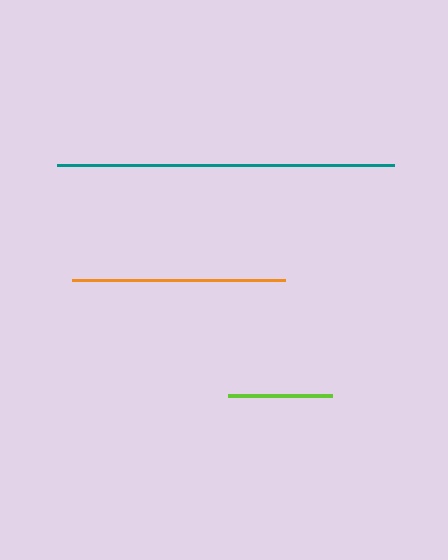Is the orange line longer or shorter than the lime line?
The orange line is longer than the lime line.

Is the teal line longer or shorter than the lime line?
The teal line is longer than the lime line.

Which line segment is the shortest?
The lime line is the shortest at approximately 104 pixels.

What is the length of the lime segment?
The lime segment is approximately 104 pixels long.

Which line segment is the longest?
The teal line is the longest at approximately 337 pixels.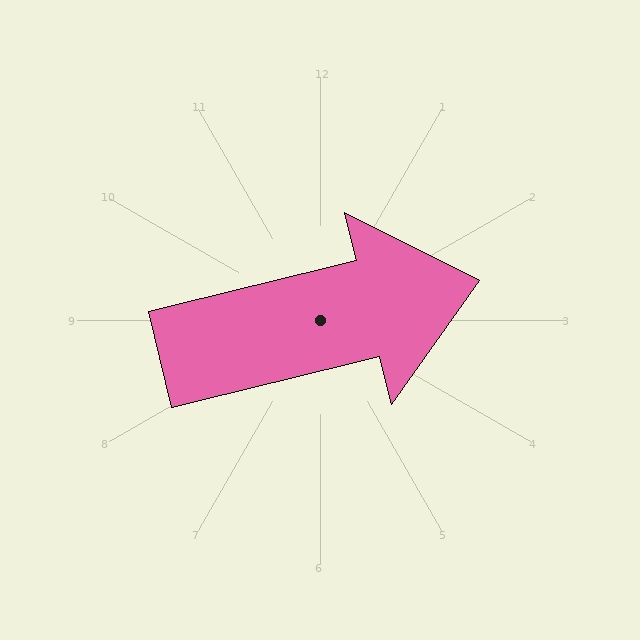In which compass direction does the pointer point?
East.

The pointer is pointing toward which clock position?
Roughly 3 o'clock.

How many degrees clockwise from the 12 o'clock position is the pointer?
Approximately 76 degrees.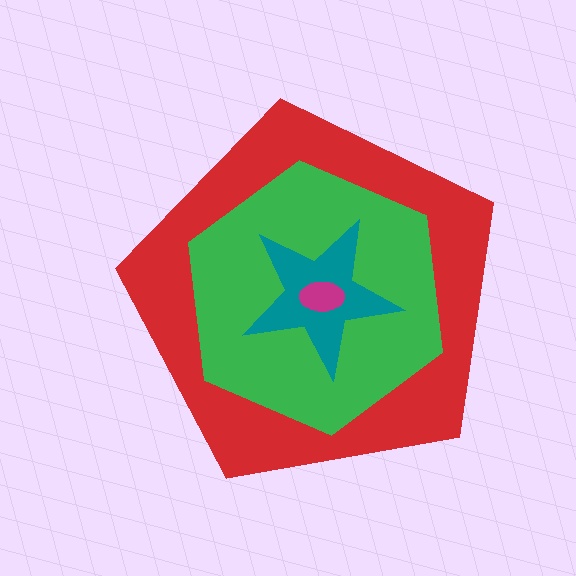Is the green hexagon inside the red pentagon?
Yes.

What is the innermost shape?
The magenta ellipse.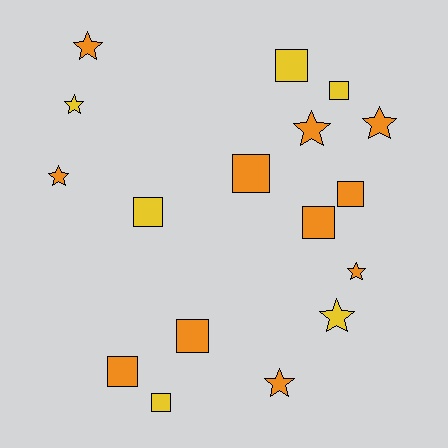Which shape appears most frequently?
Square, with 9 objects.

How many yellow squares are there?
There are 4 yellow squares.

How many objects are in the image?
There are 17 objects.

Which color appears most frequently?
Orange, with 11 objects.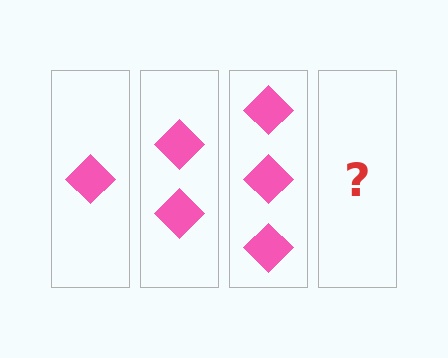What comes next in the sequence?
The next element should be 4 diamonds.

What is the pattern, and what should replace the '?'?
The pattern is that each step adds one more diamond. The '?' should be 4 diamonds.